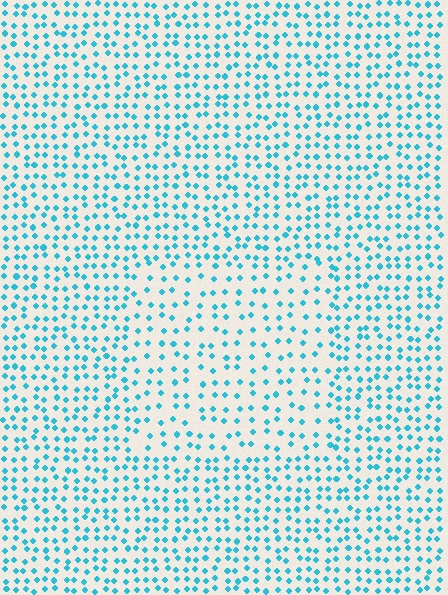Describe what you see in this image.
The image contains small cyan elements arranged at two different densities. A rectangle-shaped region is visible where the elements are less densely packed than the surrounding area.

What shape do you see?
I see a rectangle.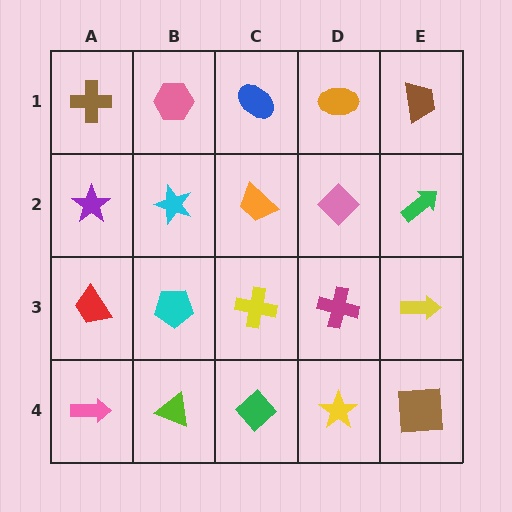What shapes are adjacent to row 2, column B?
A pink hexagon (row 1, column B), a cyan pentagon (row 3, column B), a purple star (row 2, column A), an orange trapezoid (row 2, column C).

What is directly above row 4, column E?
A yellow arrow.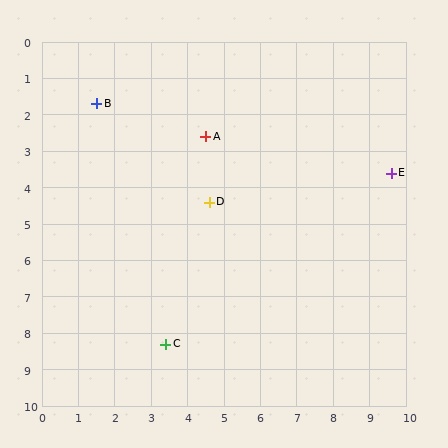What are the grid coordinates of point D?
Point D is at approximately (4.6, 4.4).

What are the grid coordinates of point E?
Point E is at approximately (9.6, 3.6).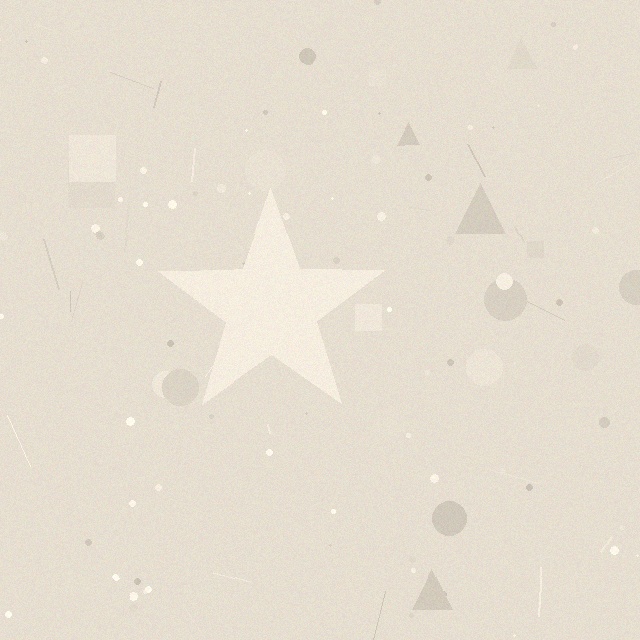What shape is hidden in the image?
A star is hidden in the image.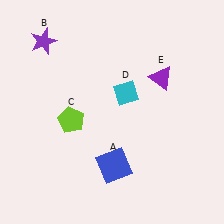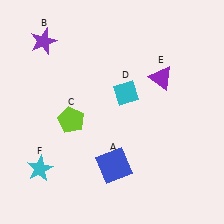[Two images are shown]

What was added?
A cyan star (F) was added in Image 2.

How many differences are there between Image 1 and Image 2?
There is 1 difference between the two images.